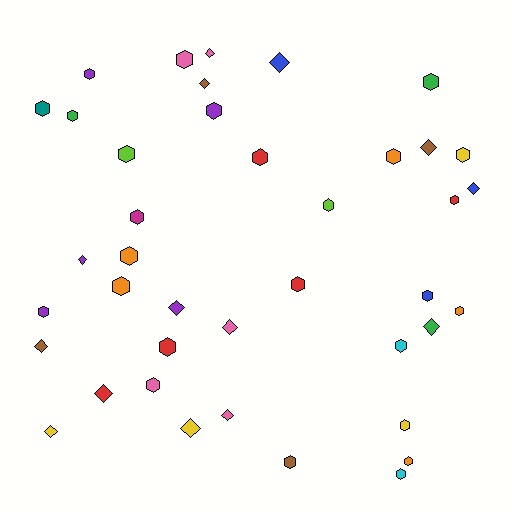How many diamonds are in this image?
There are 14 diamonds.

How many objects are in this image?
There are 40 objects.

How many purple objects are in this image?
There are 5 purple objects.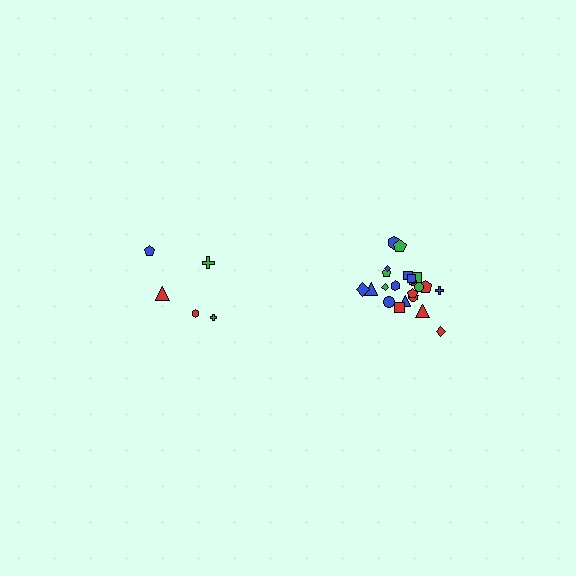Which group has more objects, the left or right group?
The right group.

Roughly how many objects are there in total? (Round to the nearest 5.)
Roughly 30 objects in total.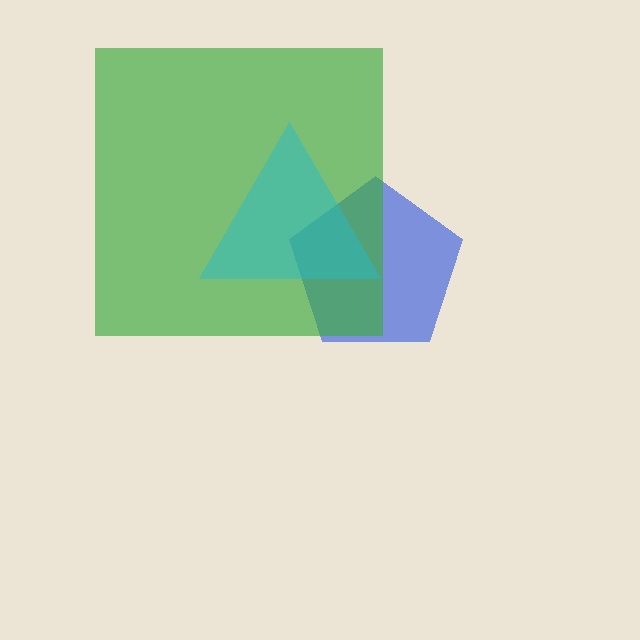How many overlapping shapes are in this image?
There are 3 overlapping shapes in the image.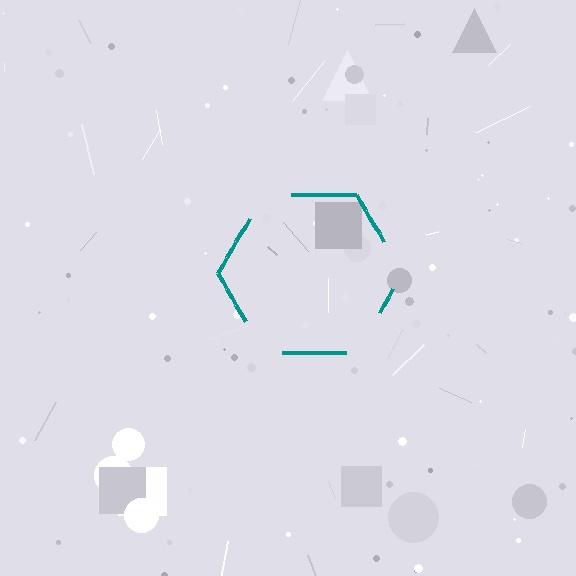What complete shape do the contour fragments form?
The contour fragments form a hexagon.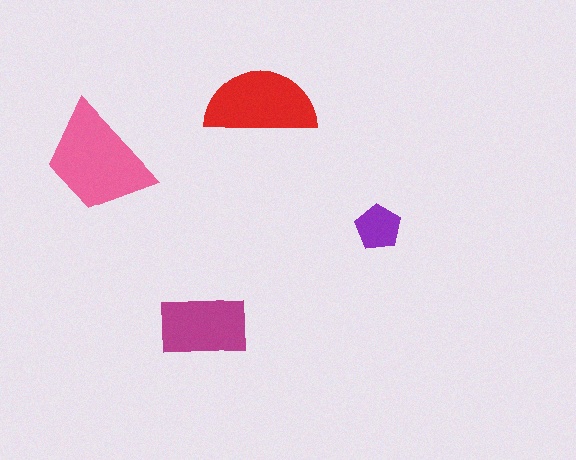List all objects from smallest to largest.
The purple pentagon, the magenta rectangle, the red semicircle, the pink trapezoid.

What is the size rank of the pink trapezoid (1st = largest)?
1st.